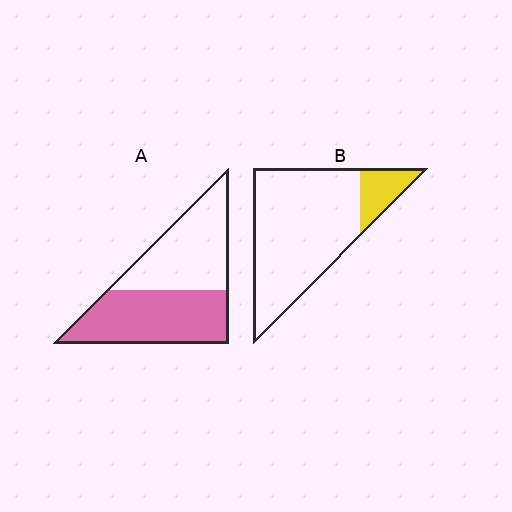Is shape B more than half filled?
No.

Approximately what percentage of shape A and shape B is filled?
A is approximately 50% and B is approximately 15%.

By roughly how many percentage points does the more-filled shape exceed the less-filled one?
By roughly 35 percentage points (A over B).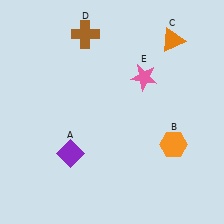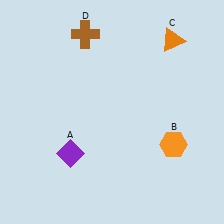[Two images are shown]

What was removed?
The pink star (E) was removed in Image 2.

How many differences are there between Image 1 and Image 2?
There is 1 difference between the two images.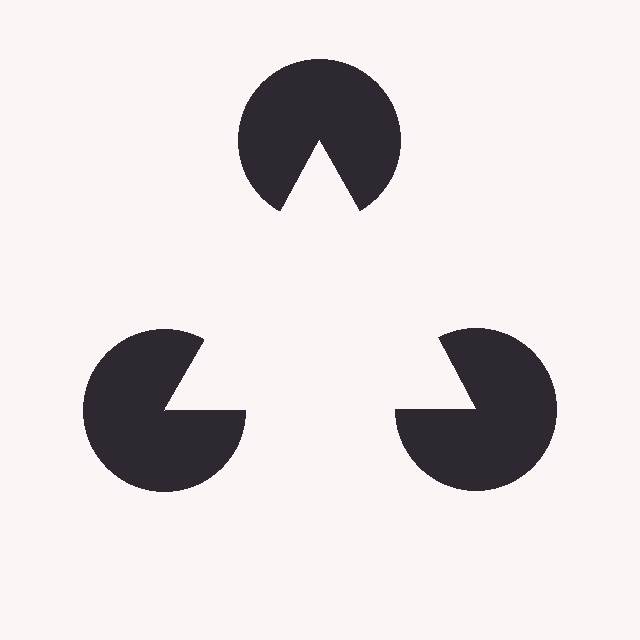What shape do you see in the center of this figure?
An illusory triangle — its edges are inferred from the aligned wedge cuts in the pac-man discs, not physically drawn.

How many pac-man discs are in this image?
There are 3 — one at each vertex of the illusory triangle.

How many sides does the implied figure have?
3 sides.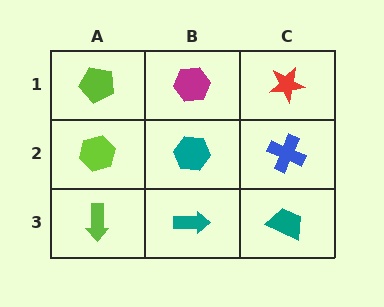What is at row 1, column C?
A red star.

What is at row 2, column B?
A teal hexagon.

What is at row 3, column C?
A teal trapezoid.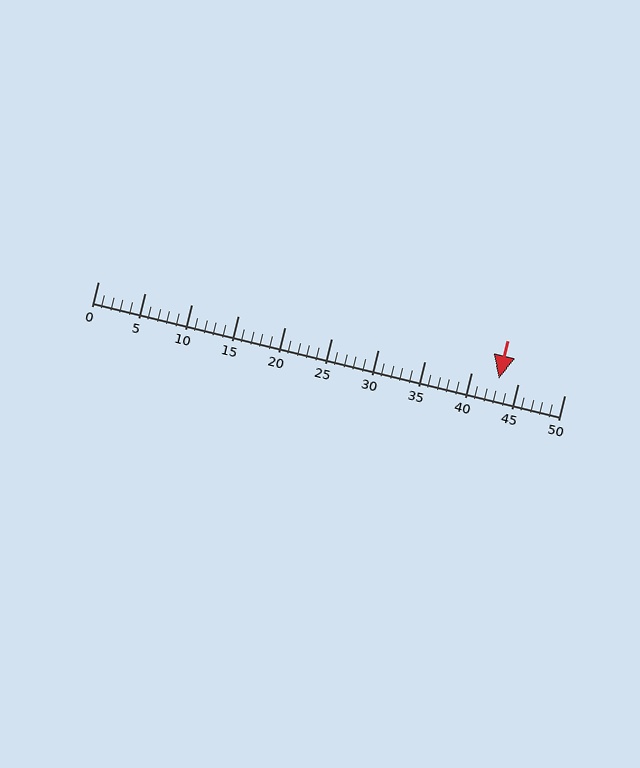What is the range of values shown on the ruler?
The ruler shows values from 0 to 50.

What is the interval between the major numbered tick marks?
The major tick marks are spaced 5 units apart.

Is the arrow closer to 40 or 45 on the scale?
The arrow is closer to 45.